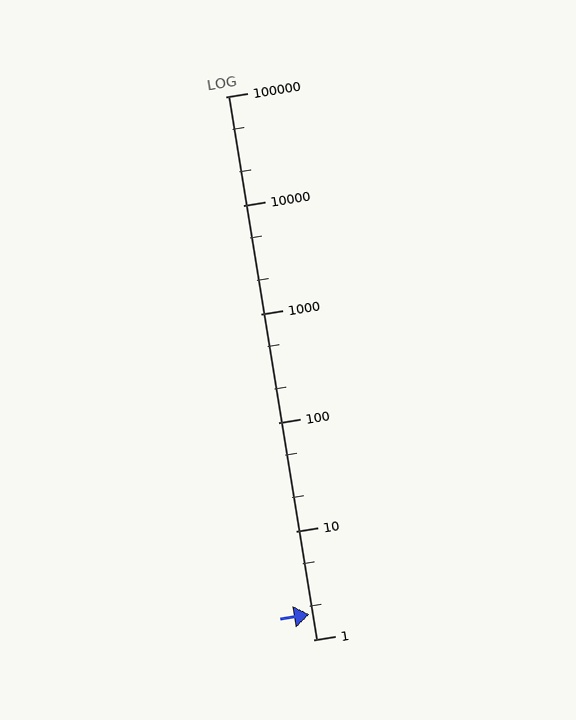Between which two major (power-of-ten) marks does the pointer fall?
The pointer is between 1 and 10.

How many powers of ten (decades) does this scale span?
The scale spans 5 decades, from 1 to 100000.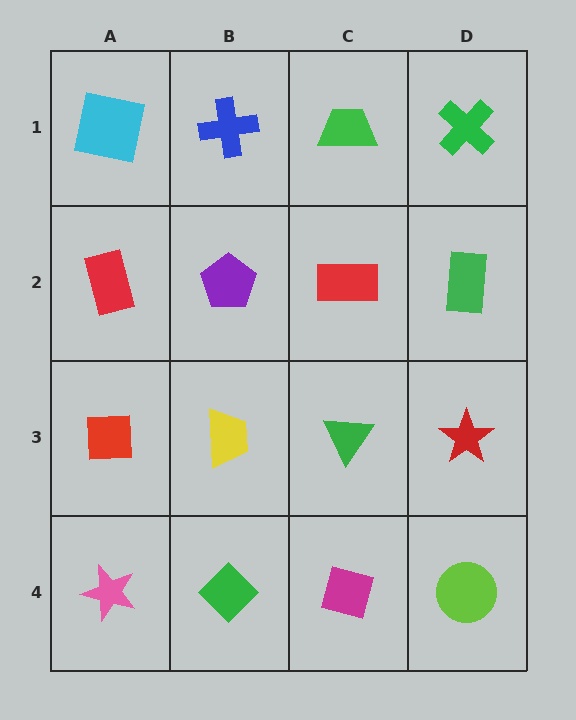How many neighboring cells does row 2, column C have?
4.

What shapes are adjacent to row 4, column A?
A red square (row 3, column A), a green diamond (row 4, column B).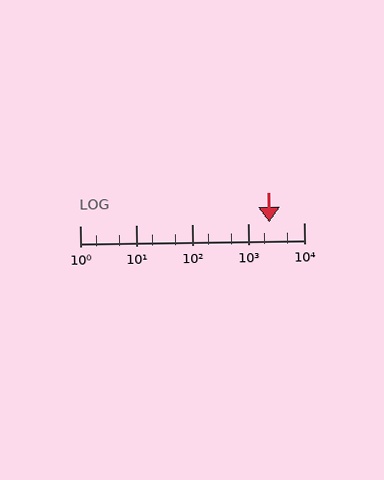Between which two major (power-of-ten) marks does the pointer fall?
The pointer is between 1000 and 10000.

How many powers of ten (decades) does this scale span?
The scale spans 4 decades, from 1 to 10000.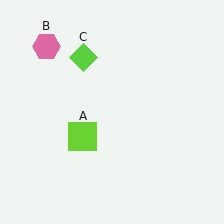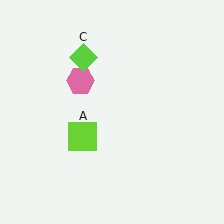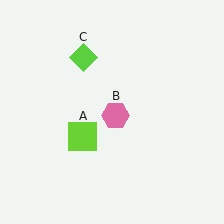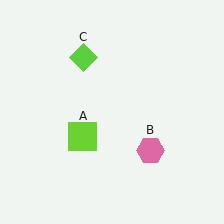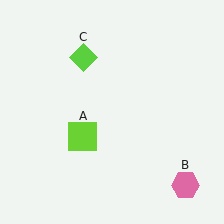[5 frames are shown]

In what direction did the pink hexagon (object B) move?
The pink hexagon (object B) moved down and to the right.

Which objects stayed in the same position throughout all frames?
Lime square (object A) and lime diamond (object C) remained stationary.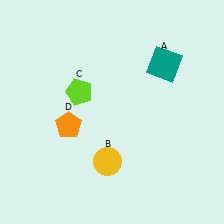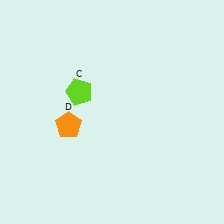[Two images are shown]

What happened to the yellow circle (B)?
The yellow circle (B) was removed in Image 2. It was in the bottom-left area of Image 1.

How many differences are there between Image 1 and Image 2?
There are 2 differences between the two images.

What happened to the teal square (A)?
The teal square (A) was removed in Image 2. It was in the top-right area of Image 1.